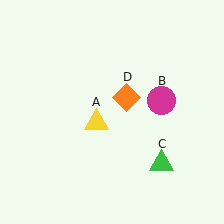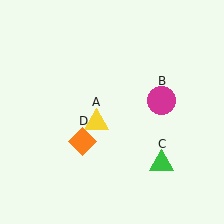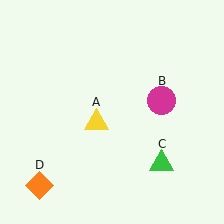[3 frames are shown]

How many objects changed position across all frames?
1 object changed position: orange diamond (object D).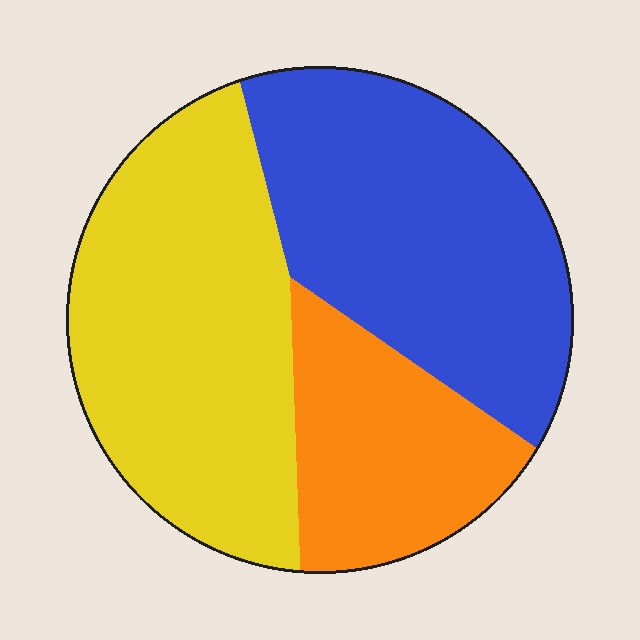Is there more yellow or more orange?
Yellow.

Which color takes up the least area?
Orange, at roughly 20%.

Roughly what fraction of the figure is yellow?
Yellow covers around 40% of the figure.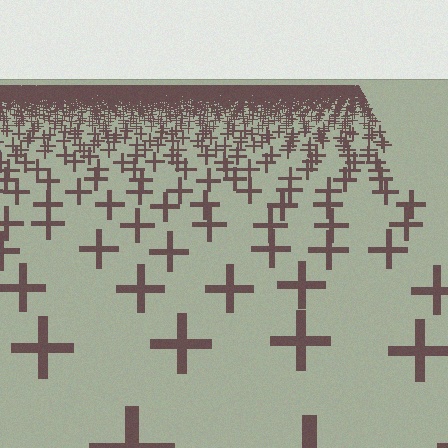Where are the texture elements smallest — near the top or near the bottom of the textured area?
Near the top.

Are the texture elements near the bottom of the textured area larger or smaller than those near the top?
Larger. Near the bottom, elements are closer to the viewer and appear at a bigger on-screen size.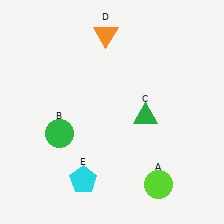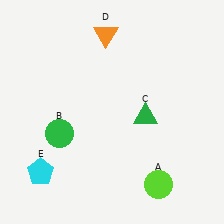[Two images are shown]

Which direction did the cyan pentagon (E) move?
The cyan pentagon (E) moved left.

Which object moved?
The cyan pentagon (E) moved left.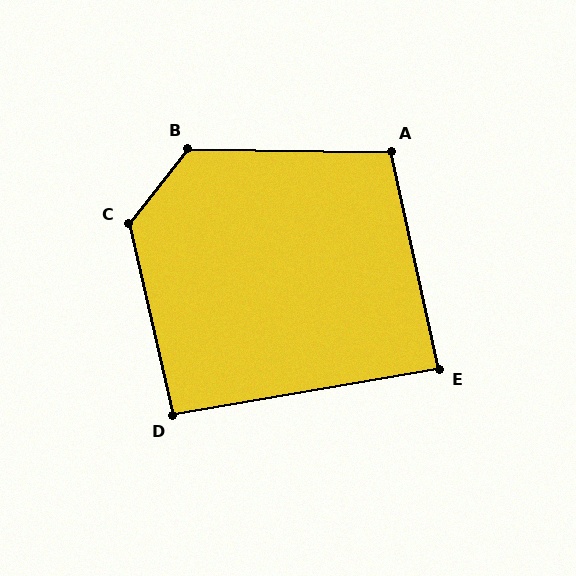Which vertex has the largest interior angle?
C, at approximately 129 degrees.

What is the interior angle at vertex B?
Approximately 127 degrees (obtuse).